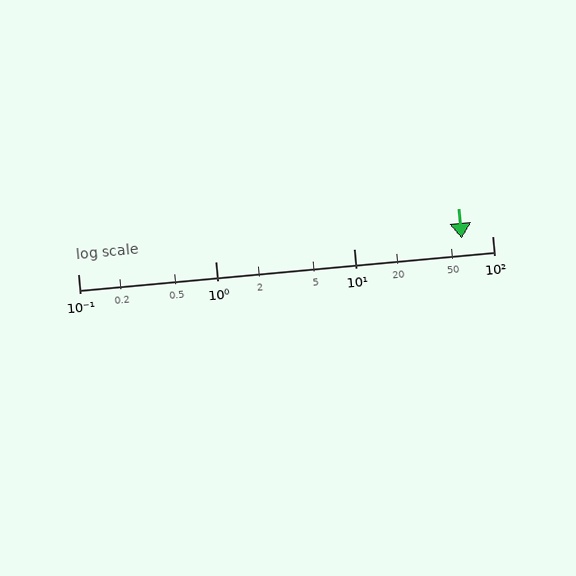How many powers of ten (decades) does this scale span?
The scale spans 3 decades, from 0.1 to 100.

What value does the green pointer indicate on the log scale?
The pointer indicates approximately 60.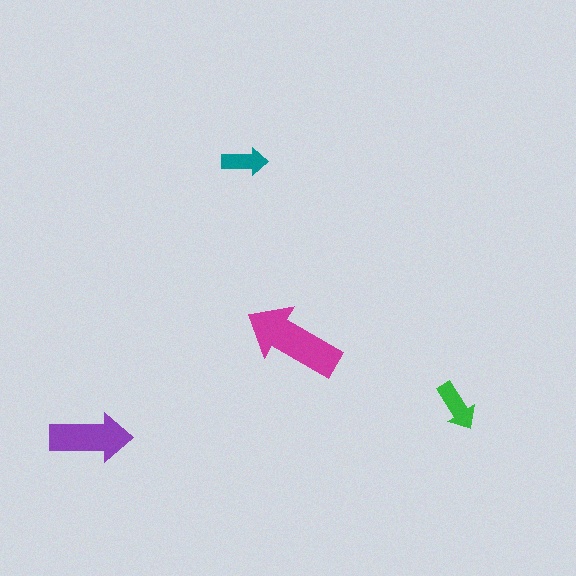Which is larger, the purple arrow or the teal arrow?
The purple one.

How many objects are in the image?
There are 4 objects in the image.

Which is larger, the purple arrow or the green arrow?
The purple one.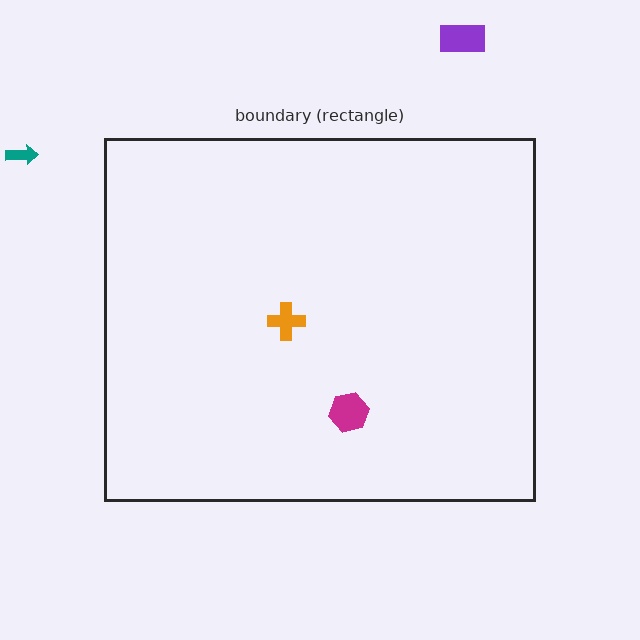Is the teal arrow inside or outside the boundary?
Outside.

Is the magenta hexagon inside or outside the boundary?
Inside.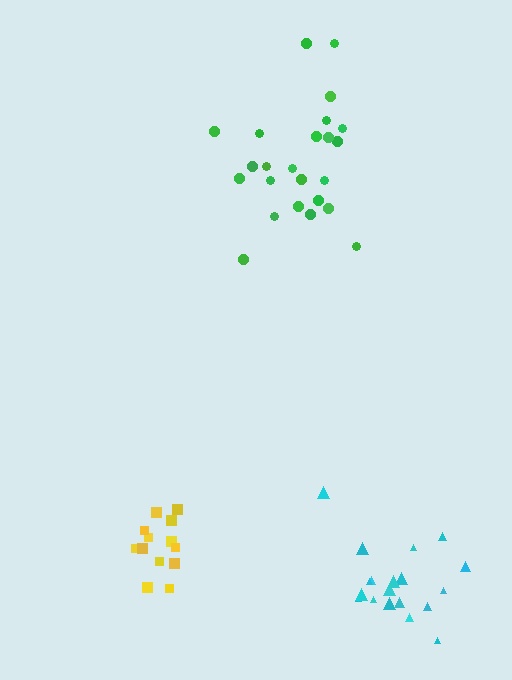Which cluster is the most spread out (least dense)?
Cyan.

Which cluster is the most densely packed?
Yellow.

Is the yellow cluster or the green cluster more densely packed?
Yellow.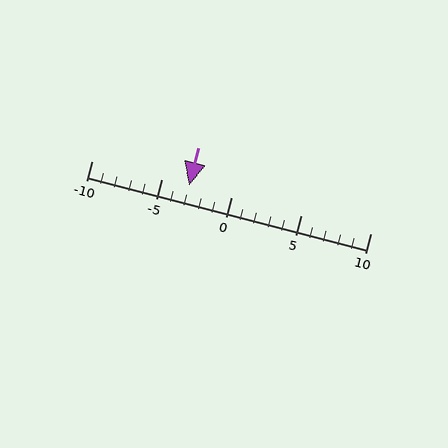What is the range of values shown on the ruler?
The ruler shows values from -10 to 10.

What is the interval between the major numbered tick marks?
The major tick marks are spaced 5 units apart.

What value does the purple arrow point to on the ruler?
The purple arrow points to approximately -3.